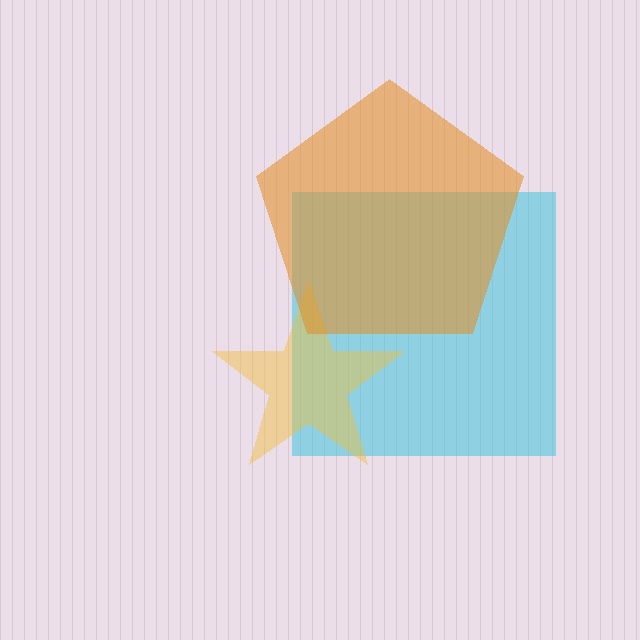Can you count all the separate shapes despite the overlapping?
Yes, there are 3 separate shapes.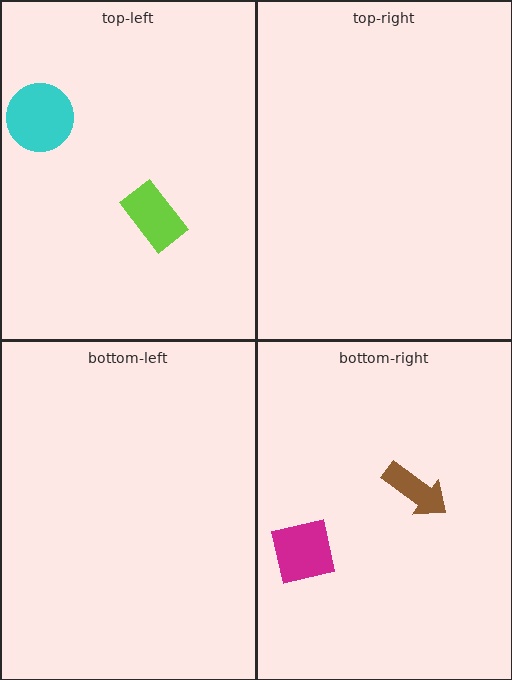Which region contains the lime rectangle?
The top-left region.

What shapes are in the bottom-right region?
The brown arrow, the magenta square.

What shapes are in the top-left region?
The lime rectangle, the cyan circle.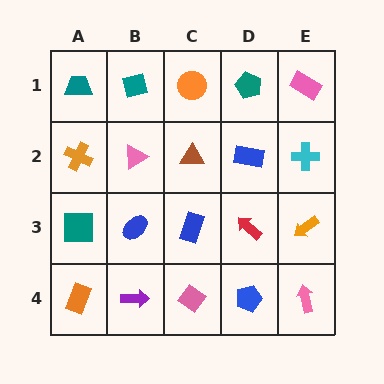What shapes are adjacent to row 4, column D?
A red arrow (row 3, column D), a pink diamond (row 4, column C), a pink arrow (row 4, column E).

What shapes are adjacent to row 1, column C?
A brown triangle (row 2, column C), a teal square (row 1, column B), a teal pentagon (row 1, column D).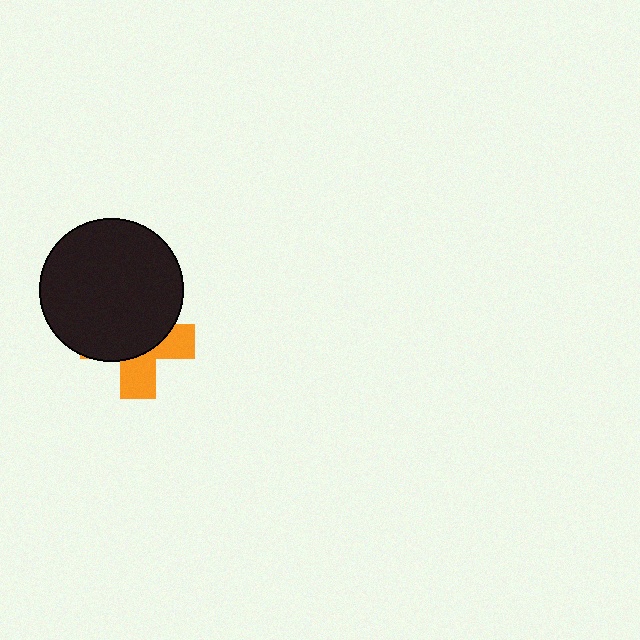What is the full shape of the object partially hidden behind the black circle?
The partially hidden object is an orange cross.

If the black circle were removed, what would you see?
You would see the complete orange cross.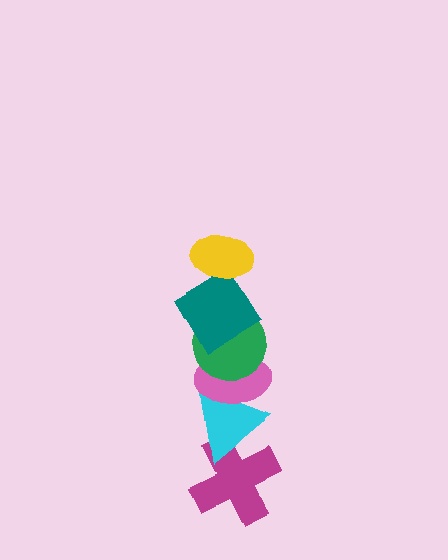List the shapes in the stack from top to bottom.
From top to bottom: the yellow ellipse, the teal diamond, the green circle, the pink ellipse, the cyan triangle, the magenta cross.